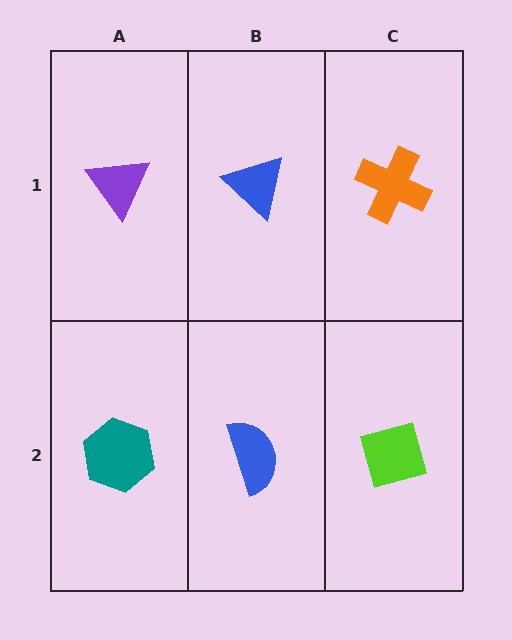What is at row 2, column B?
A blue semicircle.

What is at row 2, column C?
A lime diamond.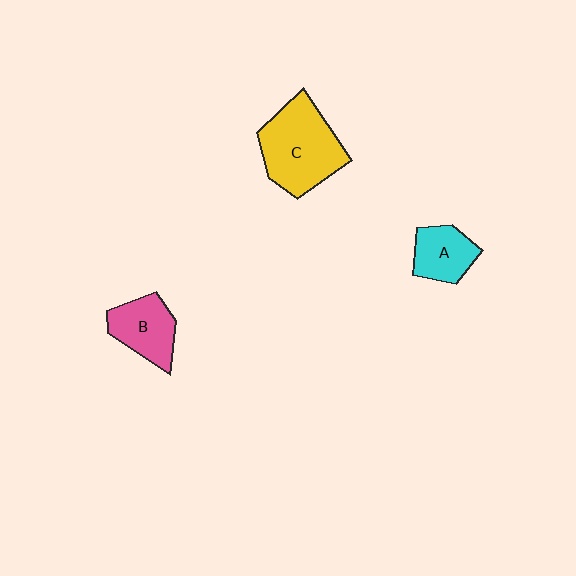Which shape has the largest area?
Shape C (yellow).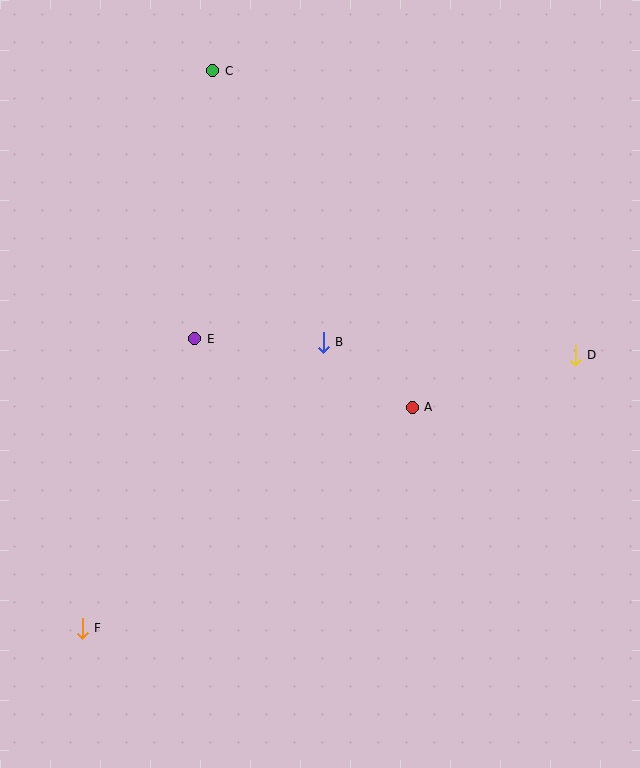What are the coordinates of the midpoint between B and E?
The midpoint between B and E is at (259, 341).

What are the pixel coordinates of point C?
Point C is at (213, 71).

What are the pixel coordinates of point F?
Point F is at (82, 628).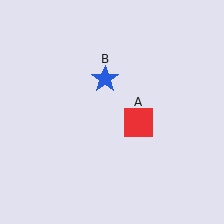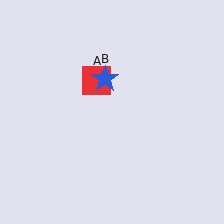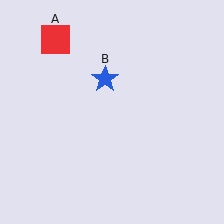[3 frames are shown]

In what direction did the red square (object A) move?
The red square (object A) moved up and to the left.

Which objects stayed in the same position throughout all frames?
Blue star (object B) remained stationary.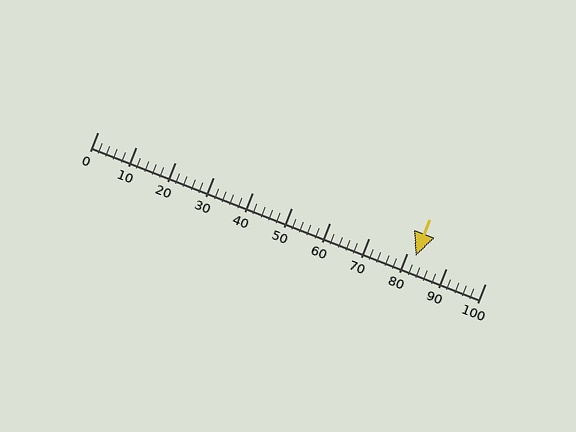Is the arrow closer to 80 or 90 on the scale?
The arrow is closer to 80.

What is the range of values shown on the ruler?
The ruler shows values from 0 to 100.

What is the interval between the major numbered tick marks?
The major tick marks are spaced 10 units apart.